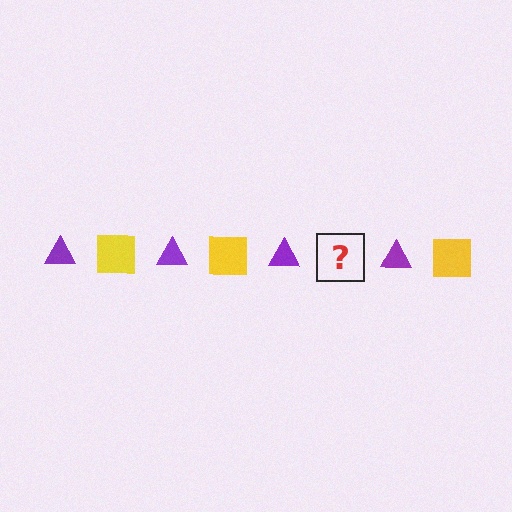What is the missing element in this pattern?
The missing element is a yellow square.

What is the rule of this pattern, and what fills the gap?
The rule is that the pattern alternates between purple triangle and yellow square. The gap should be filled with a yellow square.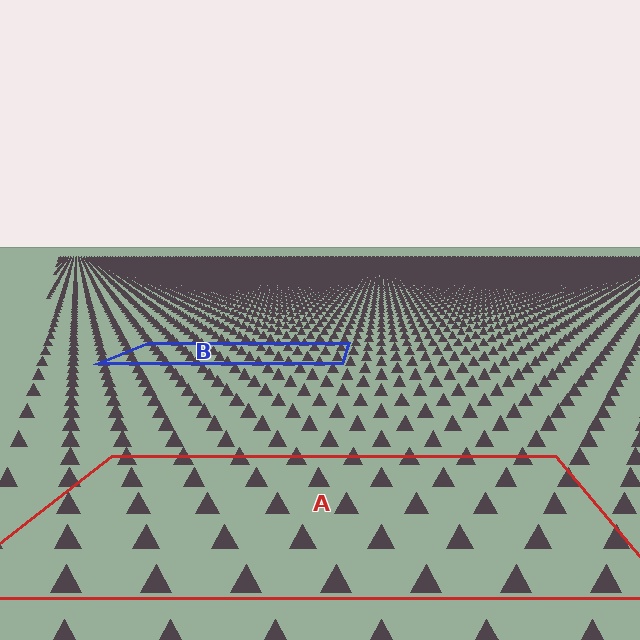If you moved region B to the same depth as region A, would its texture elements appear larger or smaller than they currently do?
They would appear larger. At a closer depth, the same texture elements are projected at a bigger on-screen size.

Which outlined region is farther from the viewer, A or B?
Region B is farther from the viewer — the texture elements inside it appear smaller and more densely packed.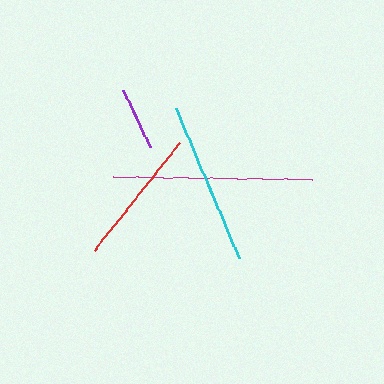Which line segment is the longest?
The magenta line is the longest at approximately 199 pixels.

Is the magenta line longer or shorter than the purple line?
The magenta line is longer than the purple line.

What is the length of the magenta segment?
The magenta segment is approximately 199 pixels long.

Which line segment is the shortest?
The purple line is the shortest at approximately 63 pixels.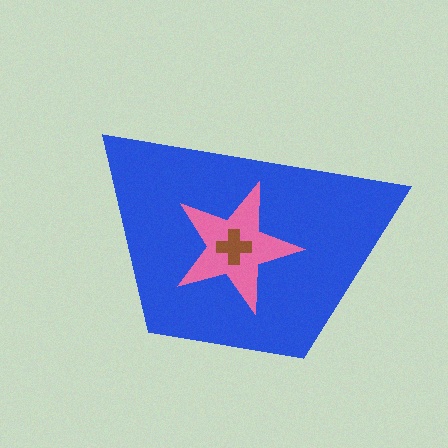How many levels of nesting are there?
3.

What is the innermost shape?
The brown cross.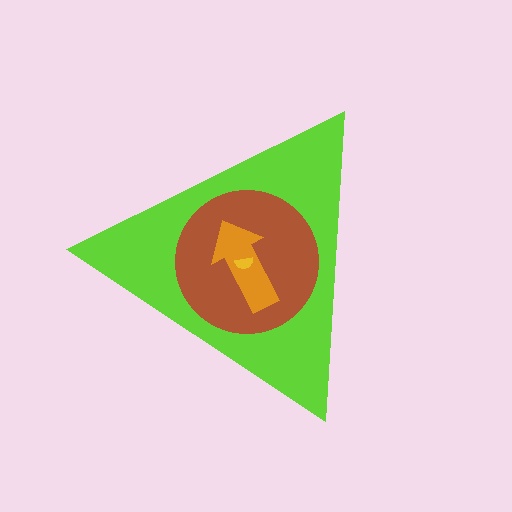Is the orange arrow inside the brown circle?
Yes.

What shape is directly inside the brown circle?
The orange arrow.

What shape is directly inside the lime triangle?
The brown circle.